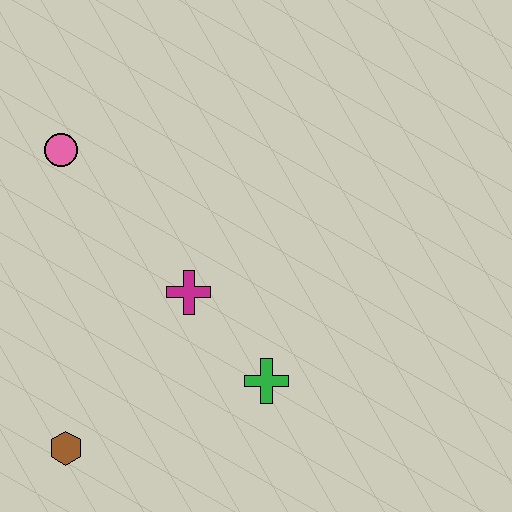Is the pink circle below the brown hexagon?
No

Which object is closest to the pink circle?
The magenta cross is closest to the pink circle.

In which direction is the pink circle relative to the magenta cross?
The pink circle is above the magenta cross.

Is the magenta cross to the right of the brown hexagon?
Yes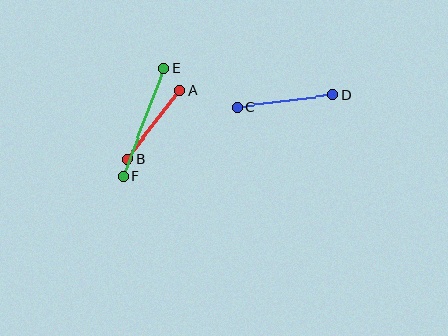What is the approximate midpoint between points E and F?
The midpoint is at approximately (144, 122) pixels.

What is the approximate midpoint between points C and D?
The midpoint is at approximately (285, 101) pixels.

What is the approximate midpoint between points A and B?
The midpoint is at approximately (154, 125) pixels.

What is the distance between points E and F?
The distance is approximately 116 pixels.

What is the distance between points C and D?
The distance is approximately 96 pixels.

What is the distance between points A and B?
The distance is approximately 86 pixels.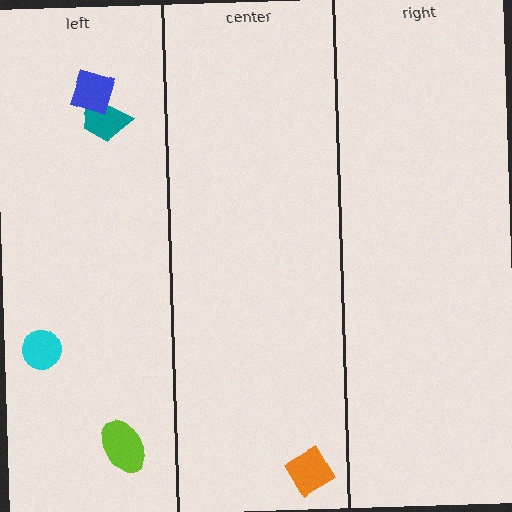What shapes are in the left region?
The teal trapezoid, the blue square, the cyan circle, the lime ellipse.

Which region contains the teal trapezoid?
The left region.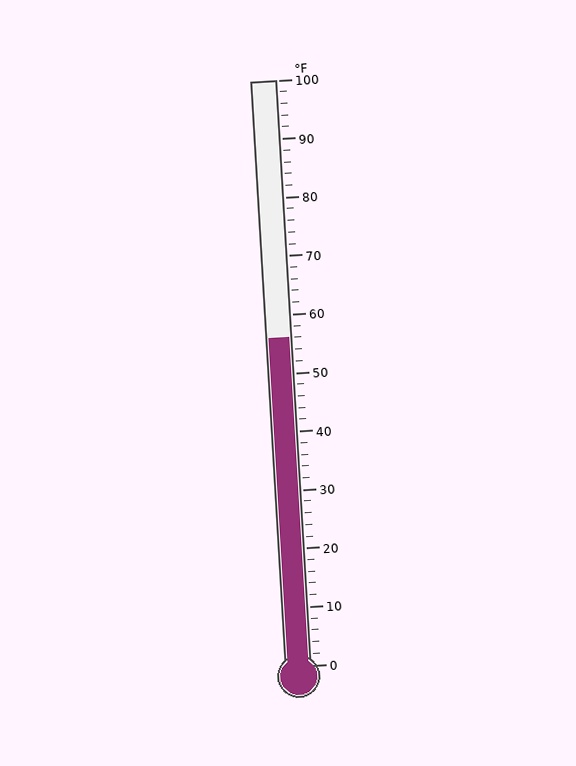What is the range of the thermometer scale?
The thermometer scale ranges from 0°F to 100°F.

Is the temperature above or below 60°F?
The temperature is below 60°F.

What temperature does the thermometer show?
The thermometer shows approximately 56°F.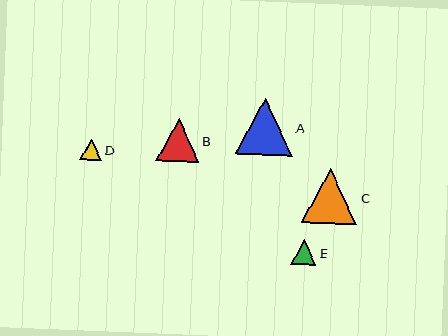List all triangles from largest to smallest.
From largest to smallest: A, C, B, E, D.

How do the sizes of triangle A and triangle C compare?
Triangle A and triangle C are approximately the same size.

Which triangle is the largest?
Triangle A is the largest with a size of approximately 57 pixels.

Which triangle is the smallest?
Triangle D is the smallest with a size of approximately 21 pixels.